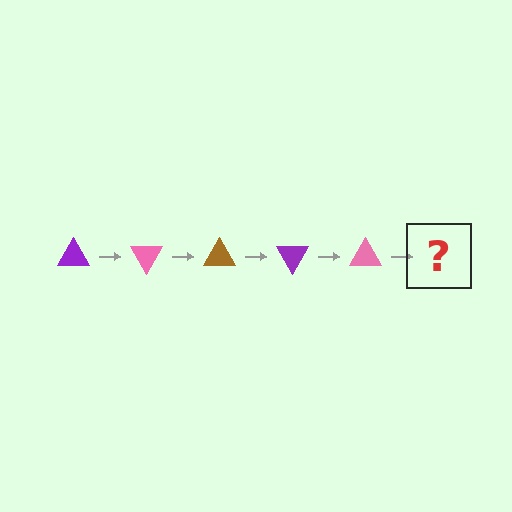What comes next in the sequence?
The next element should be a brown triangle, rotated 300 degrees from the start.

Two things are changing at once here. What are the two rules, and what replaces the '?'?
The two rules are that it rotates 60 degrees each step and the color cycles through purple, pink, and brown. The '?' should be a brown triangle, rotated 300 degrees from the start.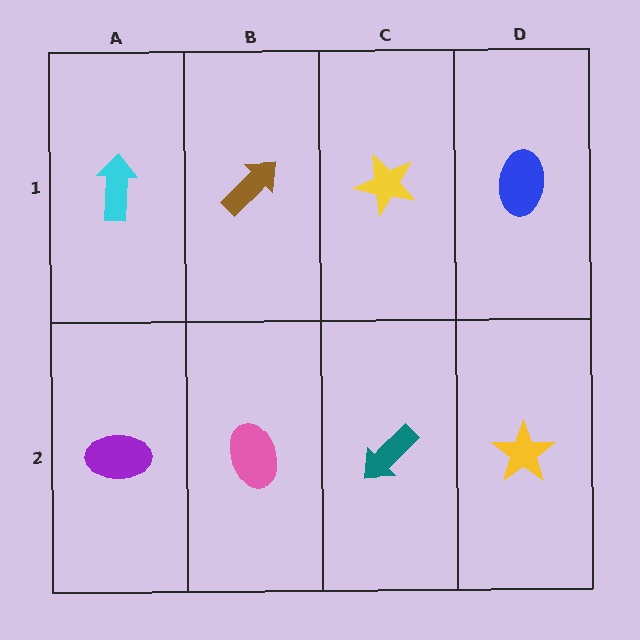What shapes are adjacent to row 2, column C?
A yellow star (row 1, column C), a pink ellipse (row 2, column B), a yellow star (row 2, column D).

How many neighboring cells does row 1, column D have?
2.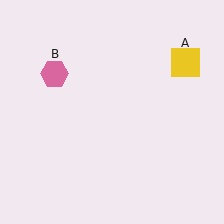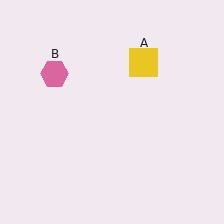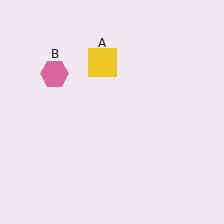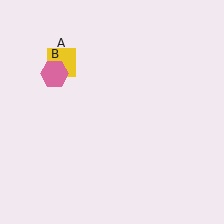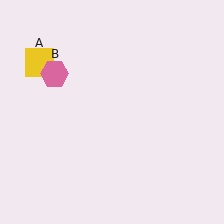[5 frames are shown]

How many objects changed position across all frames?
1 object changed position: yellow square (object A).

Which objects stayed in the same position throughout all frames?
Pink hexagon (object B) remained stationary.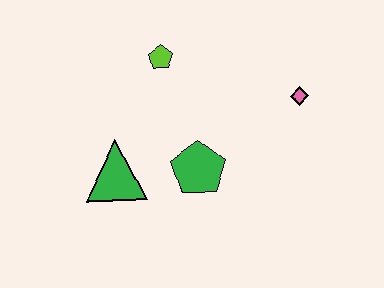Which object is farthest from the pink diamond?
The green triangle is farthest from the pink diamond.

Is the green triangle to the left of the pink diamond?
Yes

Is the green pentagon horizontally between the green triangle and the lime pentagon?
No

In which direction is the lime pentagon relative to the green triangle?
The lime pentagon is above the green triangle.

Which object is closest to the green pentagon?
The green triangle is closest to the green pentagon.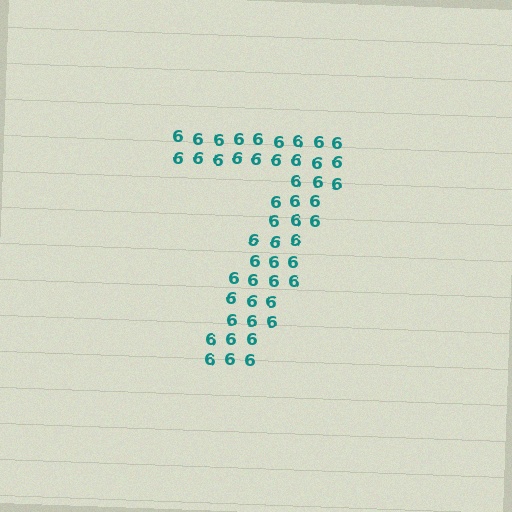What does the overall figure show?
The overall figure shows the digit 7.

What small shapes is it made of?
It is made of small digit 6's.